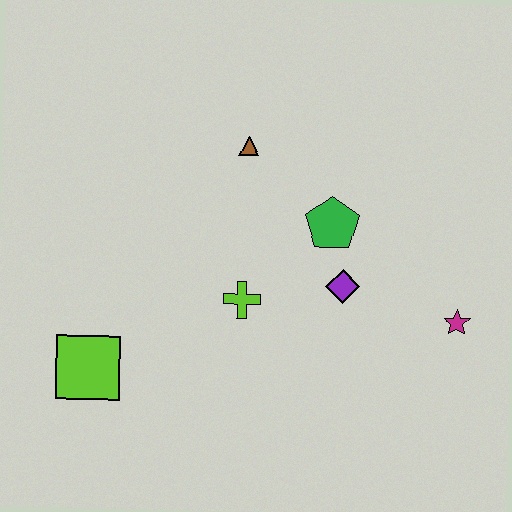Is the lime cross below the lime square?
No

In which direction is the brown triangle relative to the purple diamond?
The brown triangle is above the purple diamond.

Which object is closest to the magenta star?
The purple diamond is closest to the magenta star.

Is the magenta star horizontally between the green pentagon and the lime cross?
No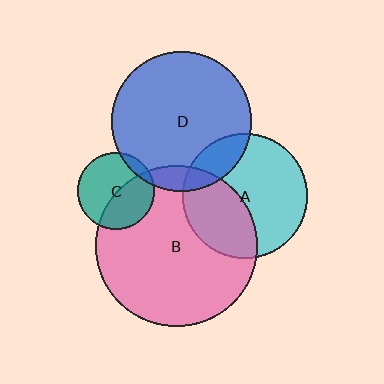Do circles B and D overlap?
Yes.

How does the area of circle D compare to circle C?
Approximately 3.3 times.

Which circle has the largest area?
Circle B (pink).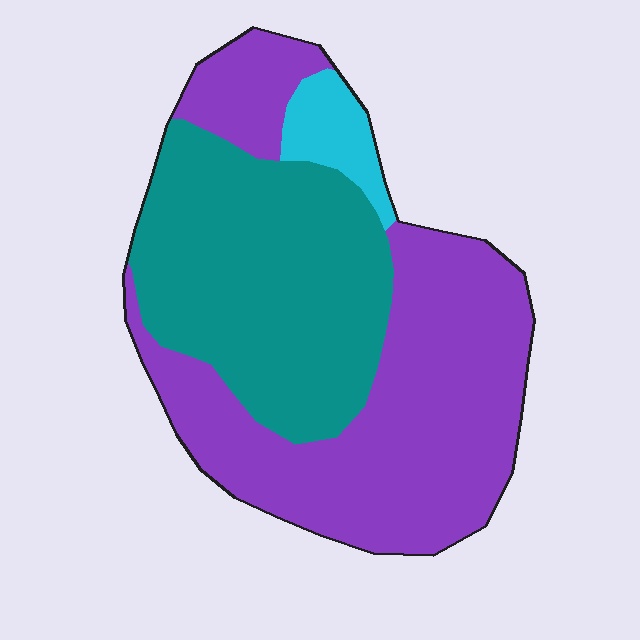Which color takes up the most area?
Purple, at roughly 55%.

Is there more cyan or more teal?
Teal.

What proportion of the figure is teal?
Teal covers around 40% of the figure.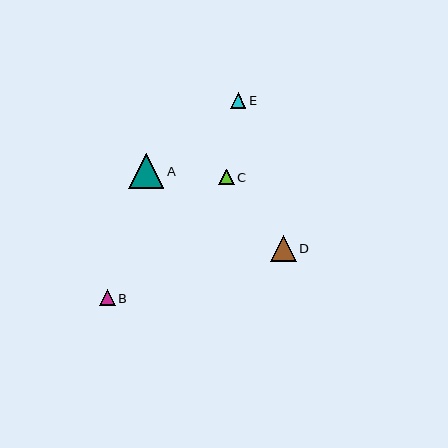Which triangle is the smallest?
Triangle E is the smallest with a size of approximately 15 pixels.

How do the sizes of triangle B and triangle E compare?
Triangle B and triangle E are approximately the same size.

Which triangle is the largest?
Triangle A is the largest with a size of approximately 35 pixels.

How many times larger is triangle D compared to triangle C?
Triangle D is approximately 1.6 times the size of triangle C.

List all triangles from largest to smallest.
From largest to smallest: A, D, B, C, E.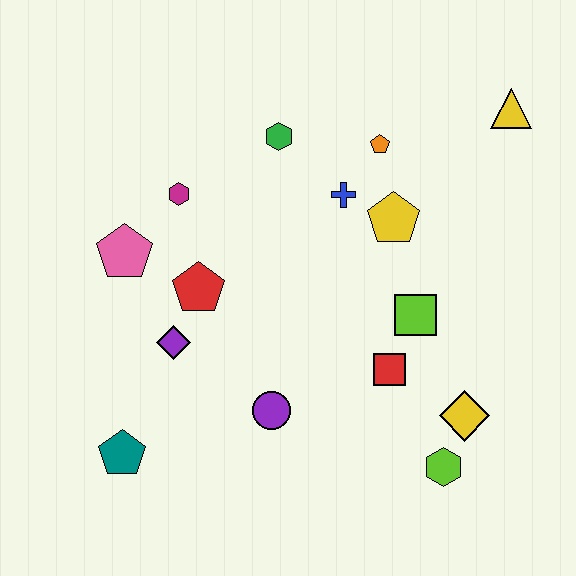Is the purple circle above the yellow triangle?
No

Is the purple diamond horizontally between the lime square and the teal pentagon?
Yes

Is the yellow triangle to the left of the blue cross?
No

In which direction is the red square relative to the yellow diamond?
The red square is to the left of the yellow diamond.